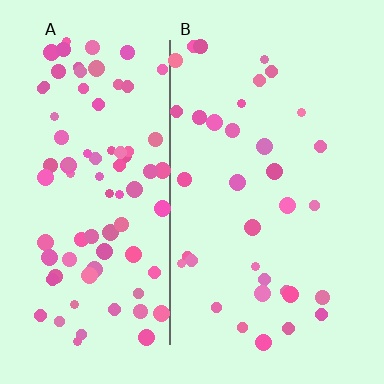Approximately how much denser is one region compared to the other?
Approximately 2.5× — region A over region B.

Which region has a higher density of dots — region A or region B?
A (the left).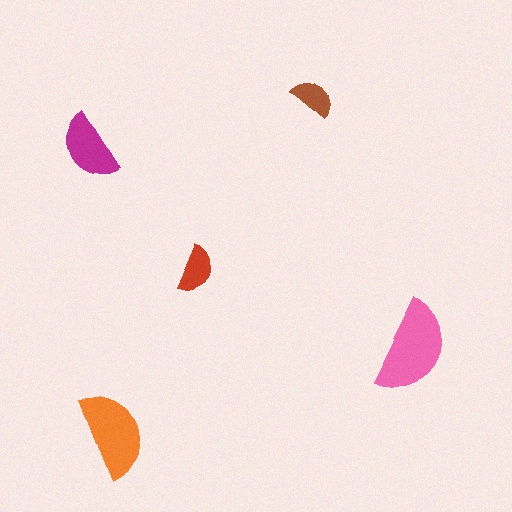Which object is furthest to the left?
The magenta semicircle is leftmost.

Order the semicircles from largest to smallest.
the pink one, the orange one, the magenta one, the red one, the brown one.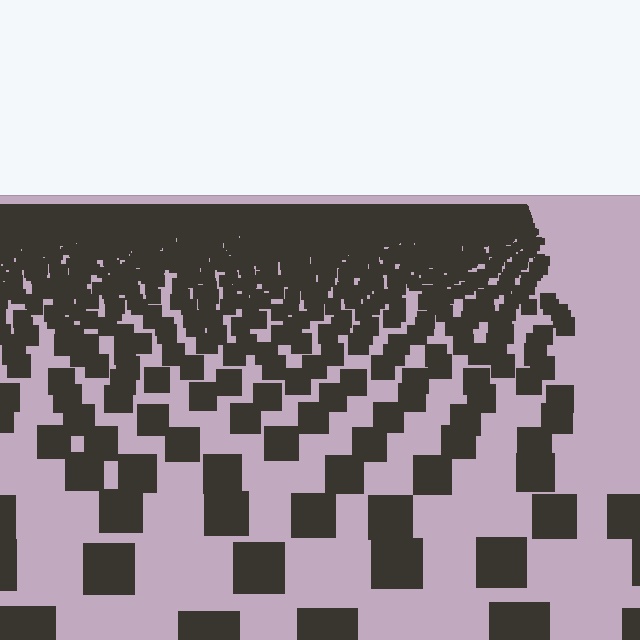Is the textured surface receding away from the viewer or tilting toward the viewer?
The surface is receding away from the viewer. Texture elements get smaller and denser toward the top.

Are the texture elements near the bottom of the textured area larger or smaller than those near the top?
Larger. Near the bottom, elements are closer to the viewer and appear at a bigger on-screen size.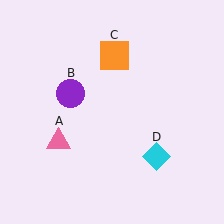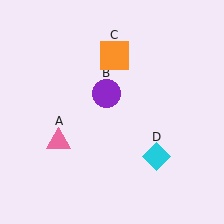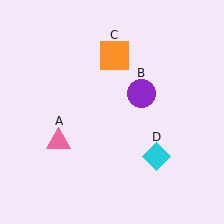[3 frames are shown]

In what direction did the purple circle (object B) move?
The purple circle (object B) moved right.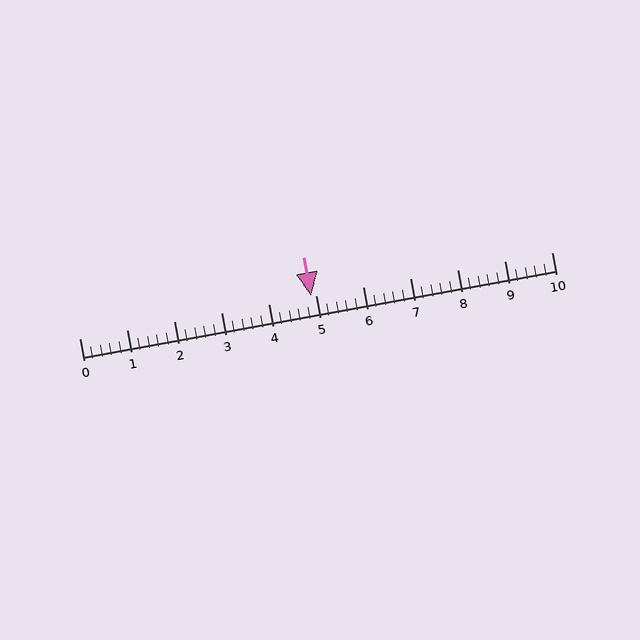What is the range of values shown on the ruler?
The ruler shows values from 0 to 10.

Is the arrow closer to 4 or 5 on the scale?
The arrow is closer to 5.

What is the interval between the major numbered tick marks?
The major tick marks are spaced 1 units apart.